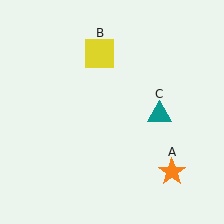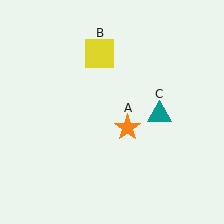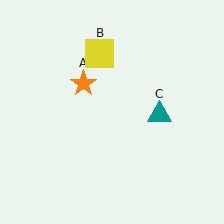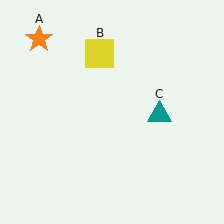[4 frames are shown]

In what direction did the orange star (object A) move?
The orange star (object A) moved up and to the left.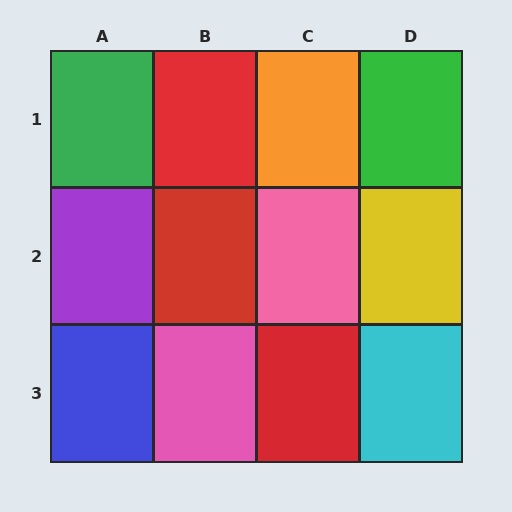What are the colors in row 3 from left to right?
Blue, pink, red, cyan.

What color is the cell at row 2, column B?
Red.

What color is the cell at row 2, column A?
Purple.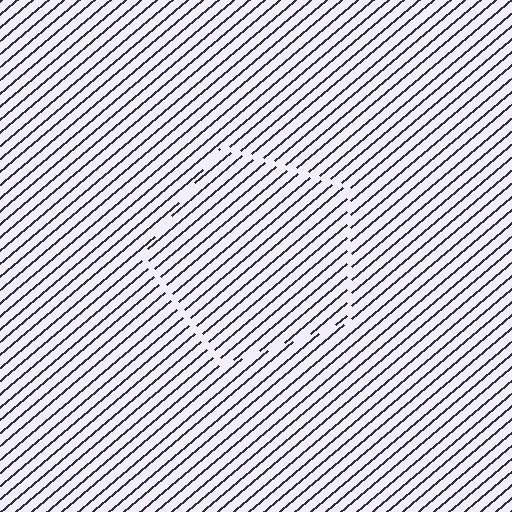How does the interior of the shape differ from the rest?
The interior of the shape contains the same grating, shifted by half a period — the contour is defined by the phase discontinuity where line-ends from the inner and outer gratings abut.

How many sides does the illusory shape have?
5 sides — the line-ends trace a pentagon.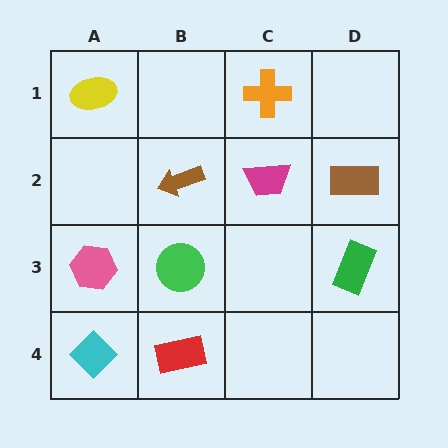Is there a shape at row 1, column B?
No, that cell is empty.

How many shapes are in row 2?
3 shapes.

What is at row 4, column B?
A red rectangle.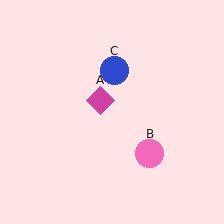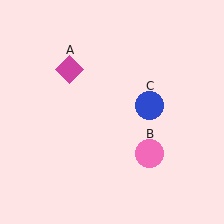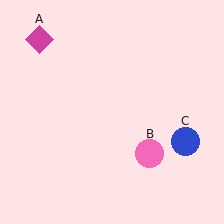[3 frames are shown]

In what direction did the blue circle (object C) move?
The blue circle (object C) moved down and to the right.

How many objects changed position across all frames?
2 objects changed position: magenta diamond (object A), blue circle (object C).